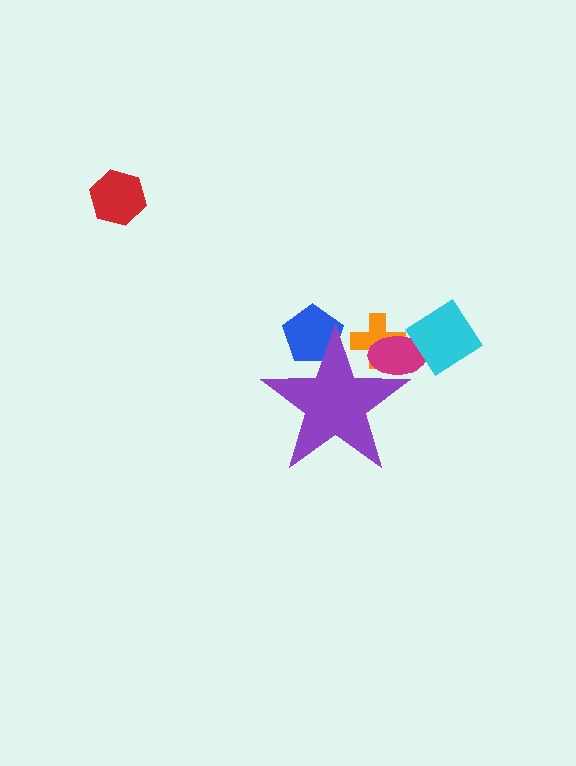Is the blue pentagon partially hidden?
Yes, the blue pentagon is partially hidden behind the purple star.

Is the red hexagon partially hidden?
No, the red hexagon is fully visible.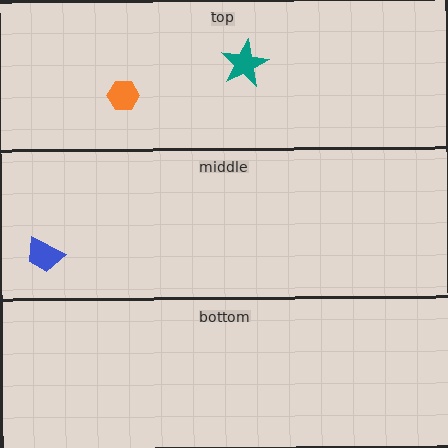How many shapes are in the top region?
2.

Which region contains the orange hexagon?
The top region.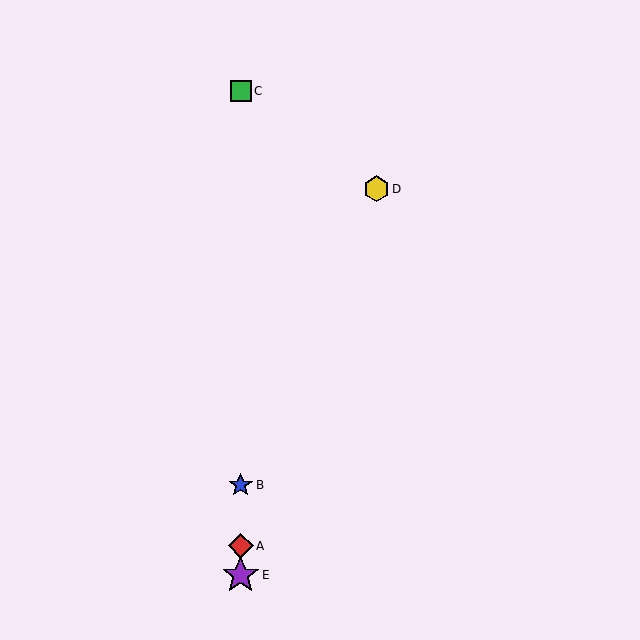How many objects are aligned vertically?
4 objects (A, B, C, E) are aligned vertically.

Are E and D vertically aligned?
No, E is at x≈241 and D is at x≈377.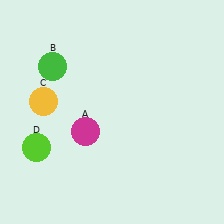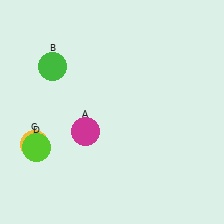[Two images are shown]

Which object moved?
The yellow circle (C) moved down.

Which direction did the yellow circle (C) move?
The yellow circle (C) moved down.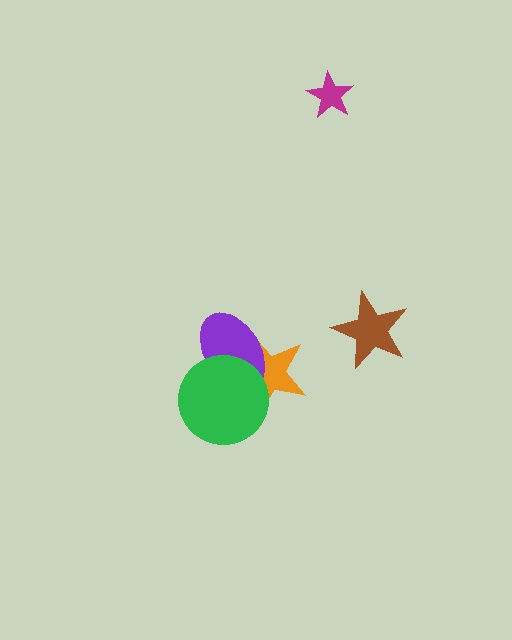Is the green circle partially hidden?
No, no other shape covers it.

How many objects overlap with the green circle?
2 objects overlap with the green circle.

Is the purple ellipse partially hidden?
Yes, it is partially covered by another shape.